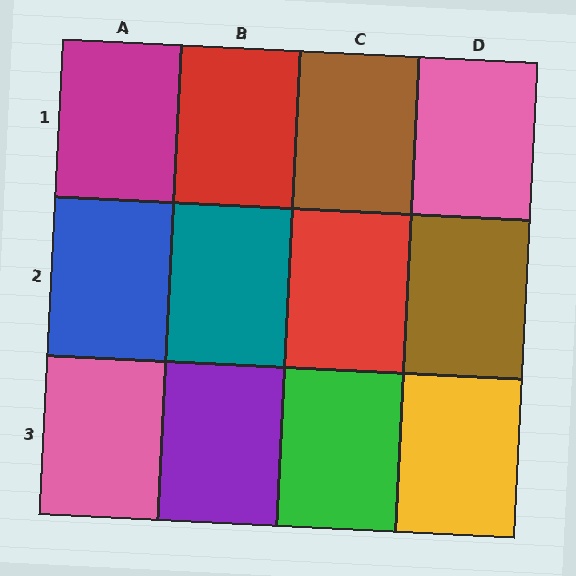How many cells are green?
1 cell is green.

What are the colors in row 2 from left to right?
Blue, teal, red, brown.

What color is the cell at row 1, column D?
Pink.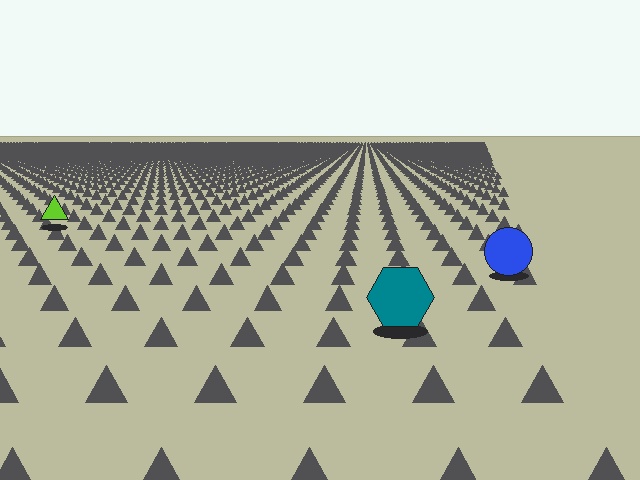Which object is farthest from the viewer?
The lime triangle is farthest from the viewer. It appears smaller and the ground texture around it is denser.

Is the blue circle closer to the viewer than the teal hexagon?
No. The teal hexagon is closer — you can tell from the texture gradient: the ground texture is coarser near it.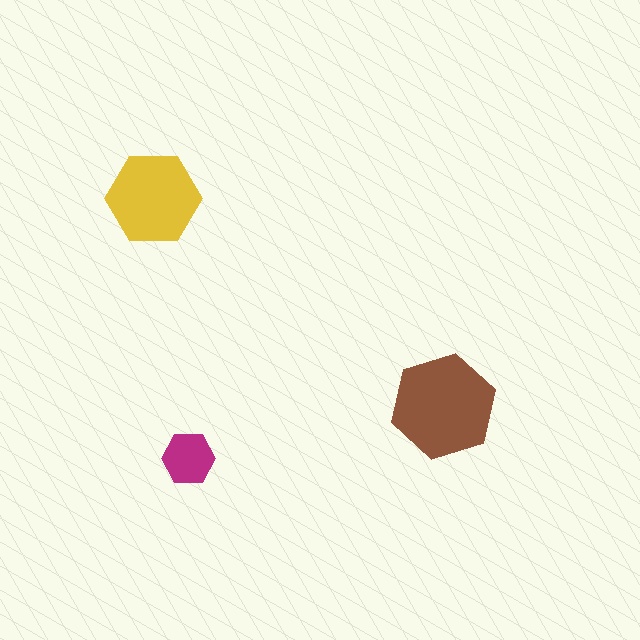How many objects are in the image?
There are 3 objects in the image.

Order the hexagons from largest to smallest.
the brown one, the yellow one, the magenta one.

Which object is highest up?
The yellow hexagon is topmost.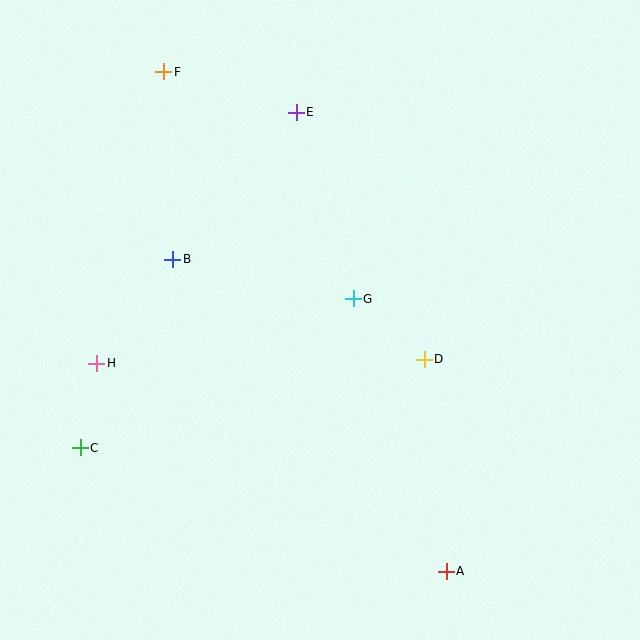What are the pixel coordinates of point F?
Point F is at (164, 72).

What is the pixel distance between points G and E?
The distance between G and E is 195 pixels.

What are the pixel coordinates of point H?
Point H is at (97, 363).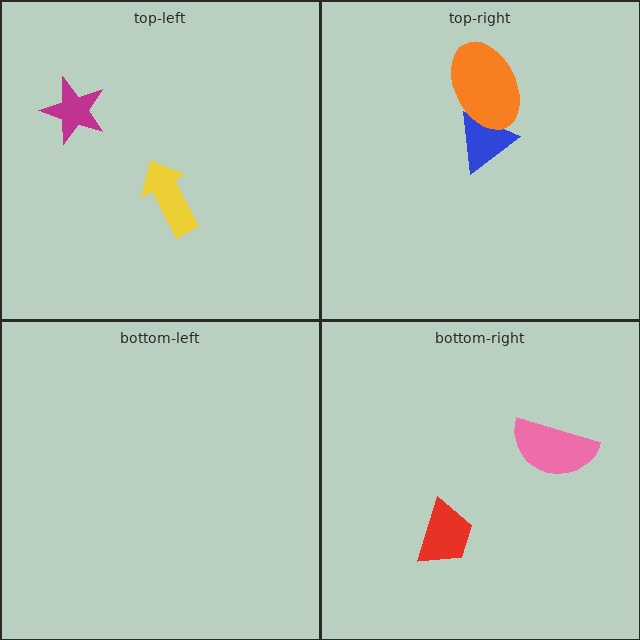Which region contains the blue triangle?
The top-right region.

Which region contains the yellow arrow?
The top-left region.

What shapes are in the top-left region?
The yellow arrow, the magenta star.